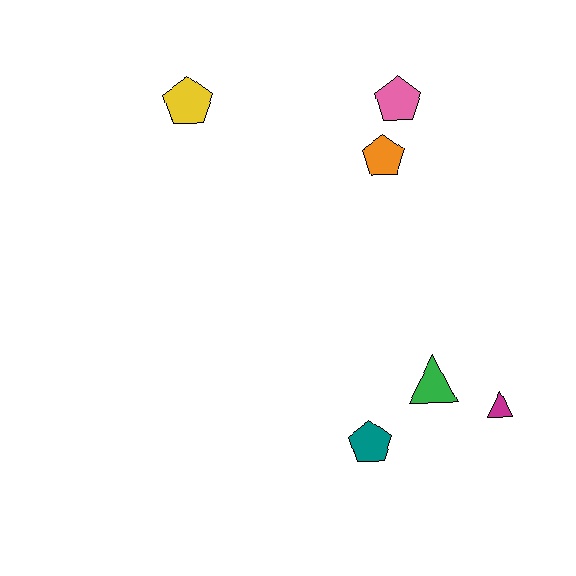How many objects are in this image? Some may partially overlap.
There are 6 objects.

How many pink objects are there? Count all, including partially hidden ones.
There is 1 pink object.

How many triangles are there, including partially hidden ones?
There are 2 triangles.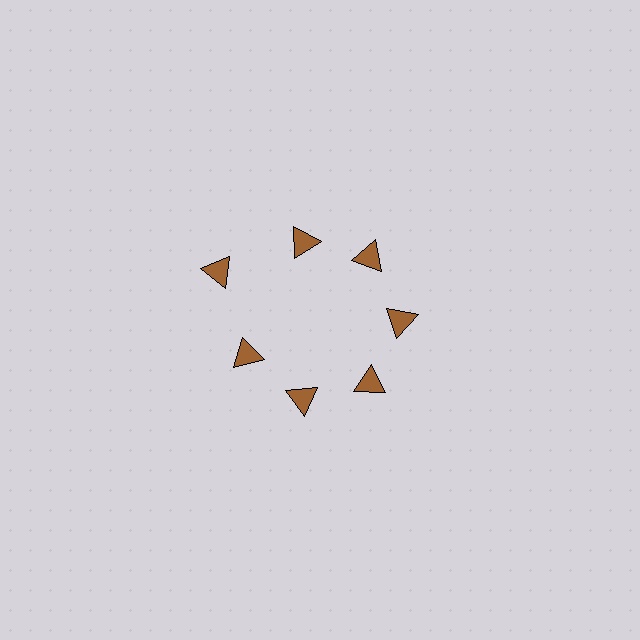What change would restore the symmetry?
The symmetry would be restored by moving it inward, back onto the ring so that all 7 triangles sit at equal angles and equal distance from the center.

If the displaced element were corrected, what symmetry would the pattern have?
It would have 7-fold rotational symmetry — the pattern would map onto itself every 51 degrees.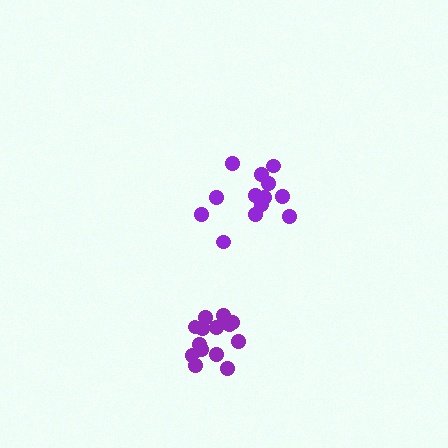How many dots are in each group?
Group 1: 13 dots, Group 2: 14 dots (27 total).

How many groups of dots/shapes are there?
There are 2 groups.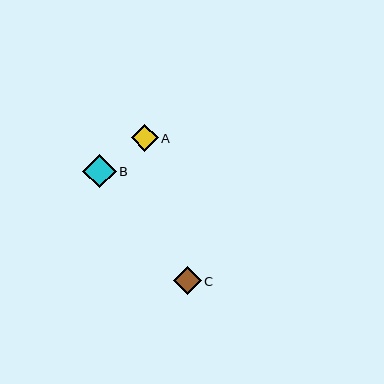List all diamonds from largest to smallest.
From largest to smallest: B, C, A.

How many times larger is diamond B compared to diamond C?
Diamond B is approximately 1.2 times the size of diamond C.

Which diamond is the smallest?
Diamond A is the smallest with a size of approximately 27 pixels.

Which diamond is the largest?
Diamond B is the largest with a size of approximately 34 pixels.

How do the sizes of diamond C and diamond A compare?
Diamond C and diamond A are approximately the same size.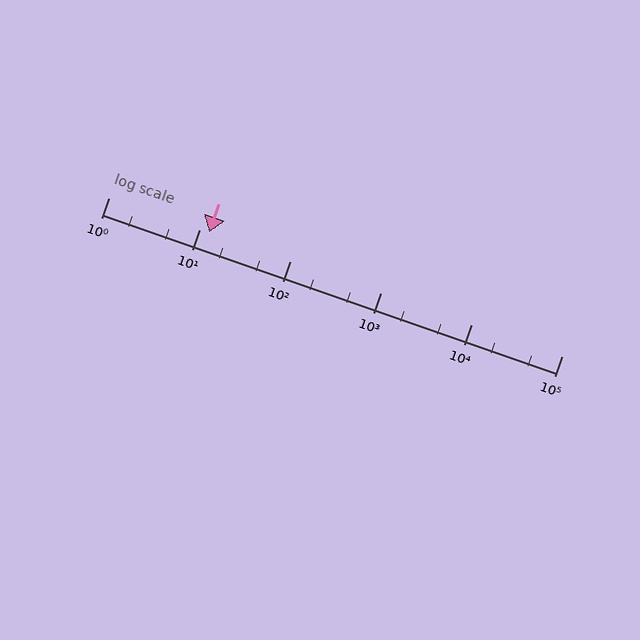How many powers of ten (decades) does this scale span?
The scale spans 5 decades, from 1 to 100000.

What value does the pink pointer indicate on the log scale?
The pointer indicates approximately 13.